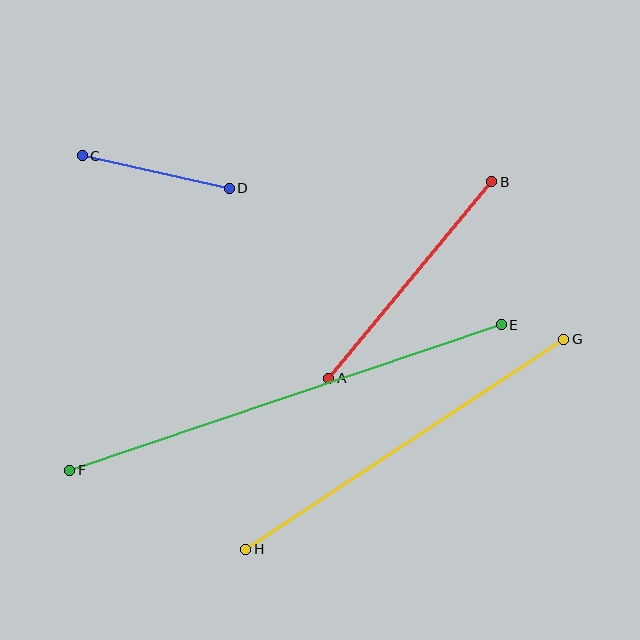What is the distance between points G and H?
The distance is approximately 381 pixels.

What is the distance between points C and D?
The distance is approximately 151 pixels.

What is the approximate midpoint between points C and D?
The midpoint is at approximately (156, 172) pixels.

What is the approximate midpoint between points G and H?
The midpoint is at approximately (405, 444) pixels.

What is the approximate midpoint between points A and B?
The midpoint is at approximately (410, 280) pixels.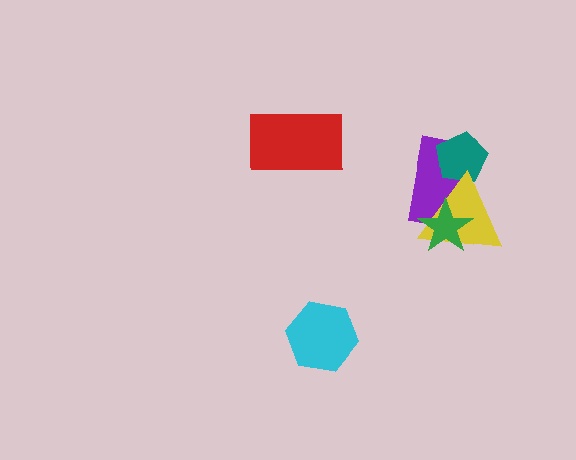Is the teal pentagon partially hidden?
Yes, it is partially covered by another shape.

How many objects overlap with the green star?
2 objects overlap with the green star.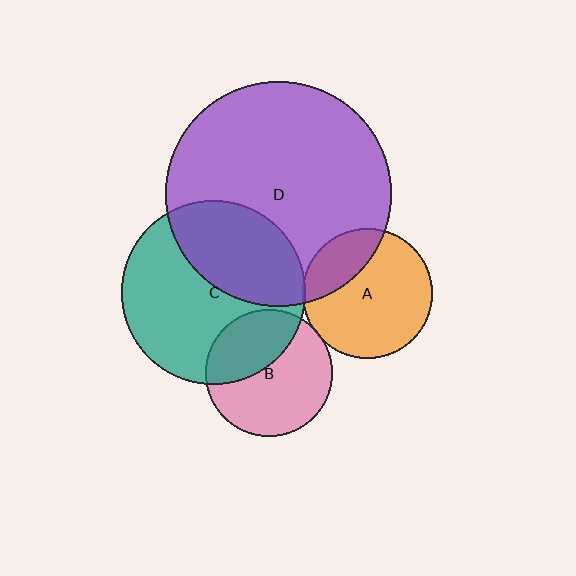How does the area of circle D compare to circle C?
Approximately 1.5 times.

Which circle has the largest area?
Circle D (purple).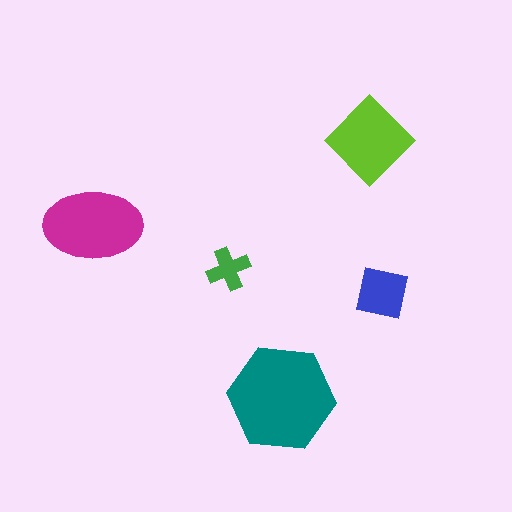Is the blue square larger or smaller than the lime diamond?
Smaller.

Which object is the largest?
The teal hexagon.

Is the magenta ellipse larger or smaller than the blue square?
Larger.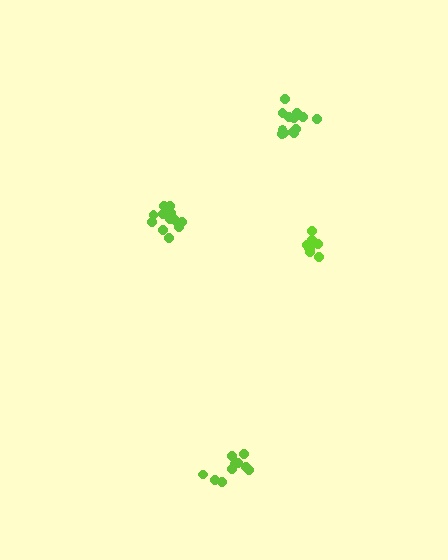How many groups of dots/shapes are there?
There are 4 groups.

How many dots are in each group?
Group 1: 10 dots, Group 2: 13 dots, Group 3: 13 dots, Group 4: 10 dots (46 total).